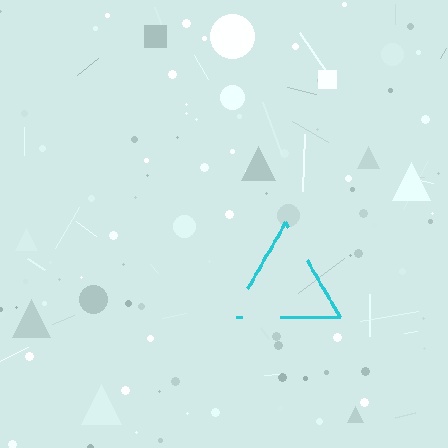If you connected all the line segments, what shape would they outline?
They would outline a triangle.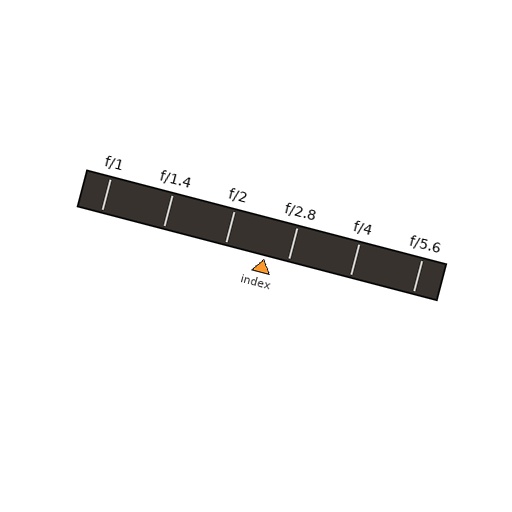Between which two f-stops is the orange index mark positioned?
The index mark is between f/2 and f/2.8.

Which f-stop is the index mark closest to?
The index mark is closest to f/2.8.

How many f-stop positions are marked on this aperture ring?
There are 6 f-stop positions marked.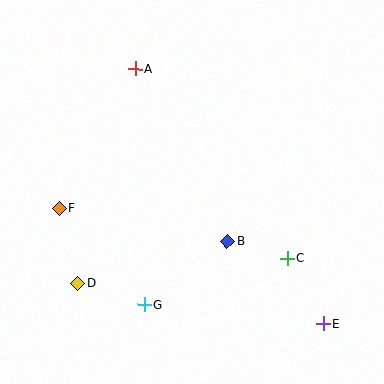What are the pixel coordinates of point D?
Point D is at (78, 283).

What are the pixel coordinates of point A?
Point A is at (135, 69).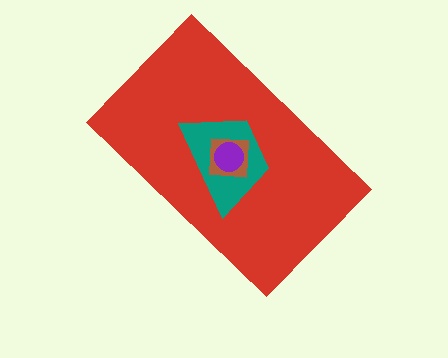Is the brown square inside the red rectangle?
Yes.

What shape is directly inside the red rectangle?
The teal trapezoid.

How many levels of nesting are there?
4.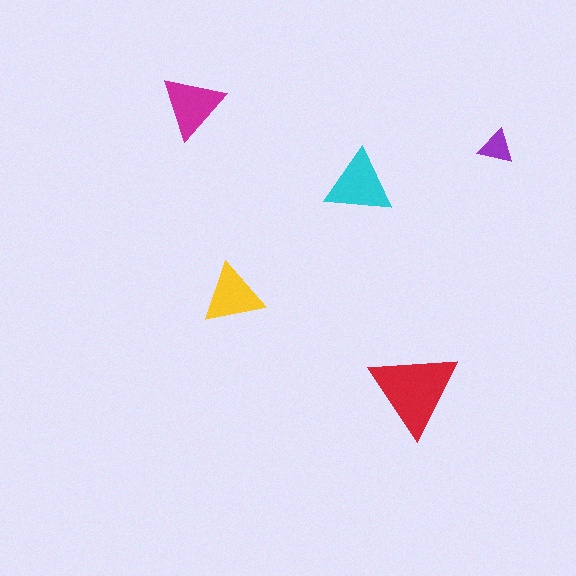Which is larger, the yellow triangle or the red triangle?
The red one.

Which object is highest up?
The magenta triangle is topmost.